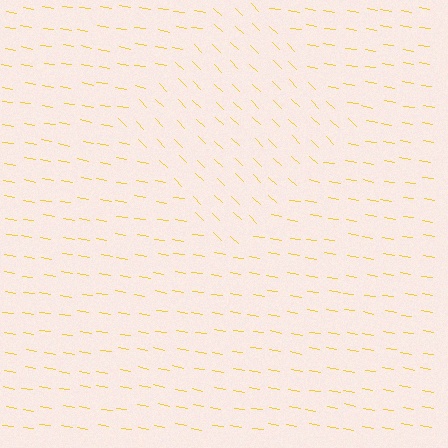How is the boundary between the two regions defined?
The boundary is defined purely by a change in line orientation (approximately 36 degrees difference). All lines are the same color and thickness.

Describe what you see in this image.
The image is filled with small yellow line segments. A diamond region in the image has lines oriented differently from the surrounding lines, creating a visible texture boundary.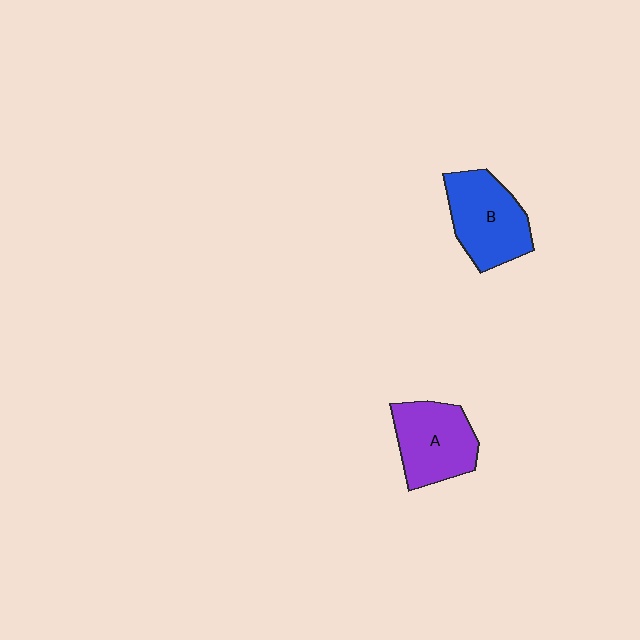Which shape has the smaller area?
Shape A (purple).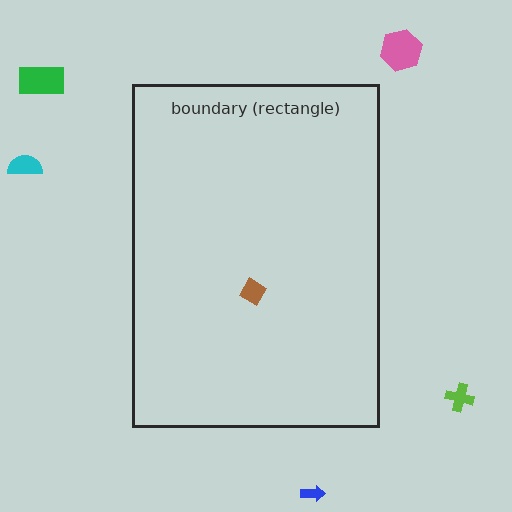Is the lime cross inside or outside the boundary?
Outside.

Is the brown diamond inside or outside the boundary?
Inside.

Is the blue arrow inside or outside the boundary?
Outside.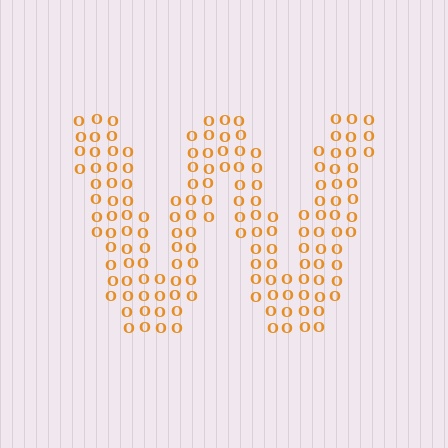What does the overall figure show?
The overall figure shows the letter W.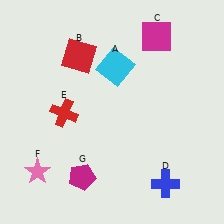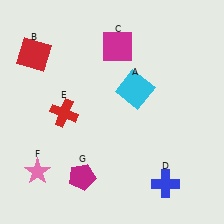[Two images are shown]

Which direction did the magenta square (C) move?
The magenta square (C) moved left.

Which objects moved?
The objects that moved are: the cyan square (A), the red square (B), the magenta square (C).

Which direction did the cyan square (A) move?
The cyan square (A) moved down.